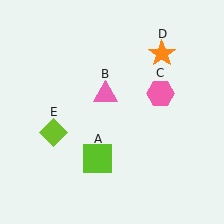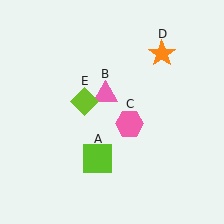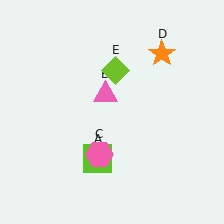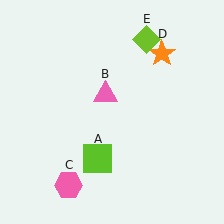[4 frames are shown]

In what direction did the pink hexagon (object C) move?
The pink hexagon (object C) moved down and to the left.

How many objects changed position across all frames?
2 objects changed position: pink hexagon (object C), lime diamond (object E).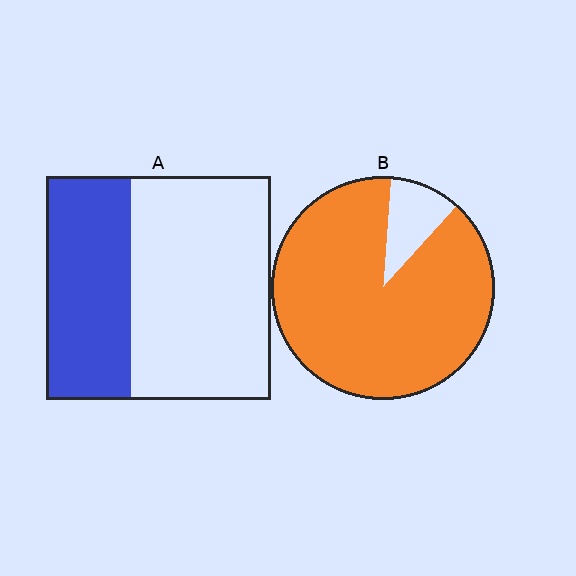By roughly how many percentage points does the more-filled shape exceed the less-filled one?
By roughly 50 percentage points (B over A).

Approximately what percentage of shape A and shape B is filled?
A is approximately 40% and B is approximately 90%.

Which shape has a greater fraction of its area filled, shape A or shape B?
Shape B.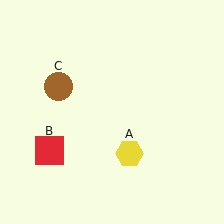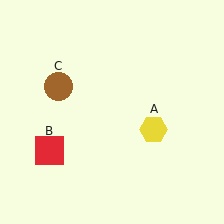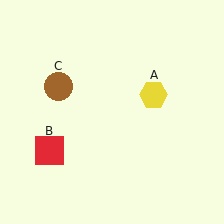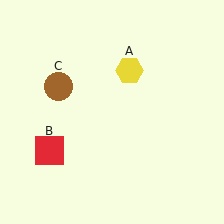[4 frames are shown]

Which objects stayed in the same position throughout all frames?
Red square (object B) and brown circle (object C) remained stationary.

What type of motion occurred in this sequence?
The yellow hexagon (object A) rotated counterclockwise around the center of the scene.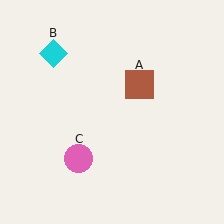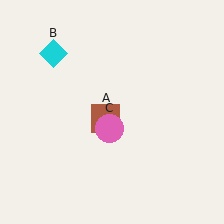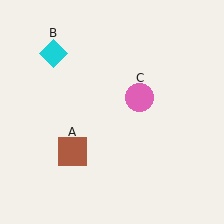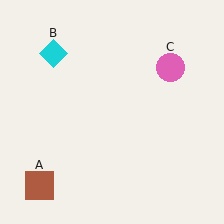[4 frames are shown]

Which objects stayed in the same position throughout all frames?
Cyan diamond (object B) remained stationary.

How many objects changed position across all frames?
2 objects changed position: brown square (object A), pink circle (object C).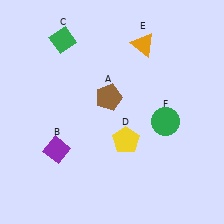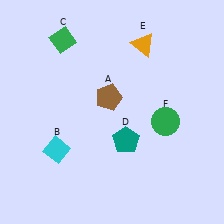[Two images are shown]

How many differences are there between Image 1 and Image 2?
There are 2 differences between the two images.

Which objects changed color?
B changed from purple to cyan. D changed from yellow to teal.